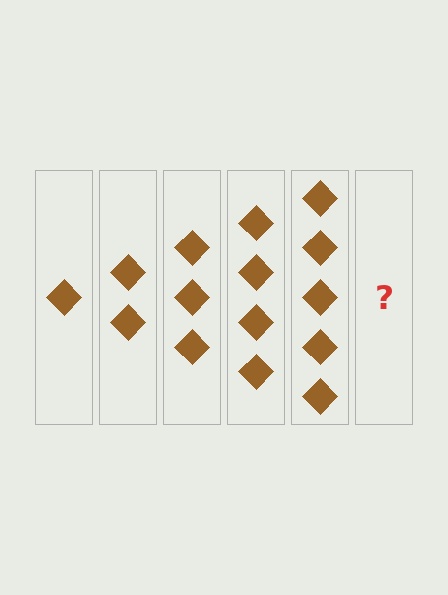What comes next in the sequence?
The next element should be 6 diamonds.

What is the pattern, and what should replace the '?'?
The pattern is that each step adds one more diamond. The '?' should be 6 diamonds.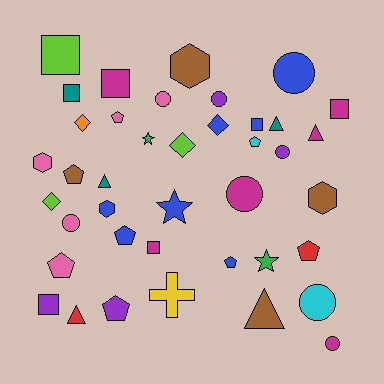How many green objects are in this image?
There are 2 green objects.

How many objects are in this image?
There are 40 objects.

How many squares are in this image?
There are 7 squares.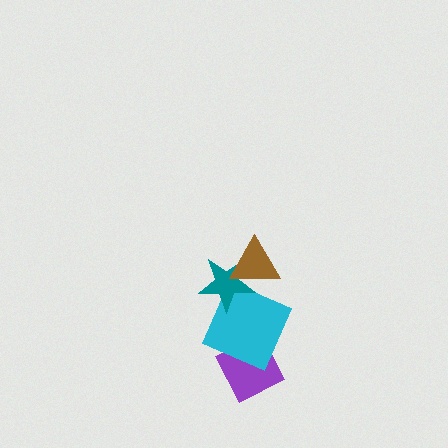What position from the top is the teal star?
The teal star is 2nd from the top.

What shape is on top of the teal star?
The brown triangle is on top of the teal star.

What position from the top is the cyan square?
The cyan square is 3rd from the top.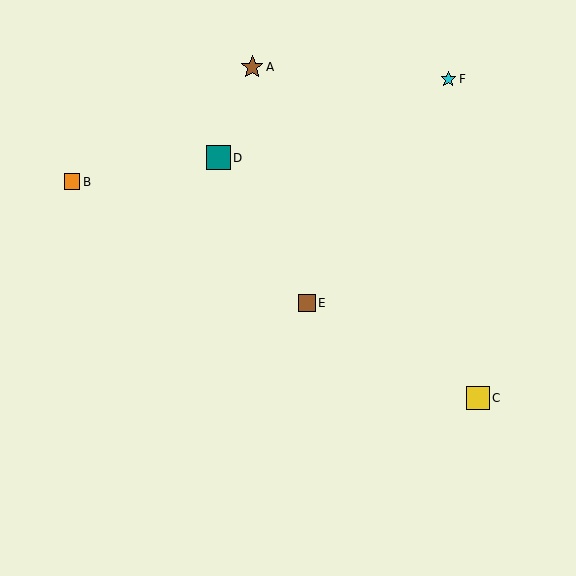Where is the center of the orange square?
The center of the orange square is at (72, 182).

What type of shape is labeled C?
Shape C is a yellow square.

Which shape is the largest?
The teal square (labeled D) is the largest.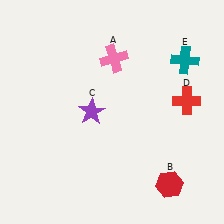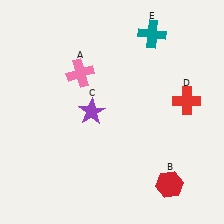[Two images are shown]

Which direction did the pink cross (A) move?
The pink cross (A) moved left.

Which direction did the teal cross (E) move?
The teal cross (E) moved left.